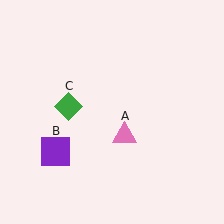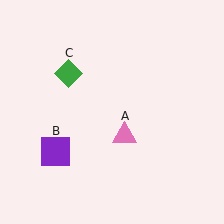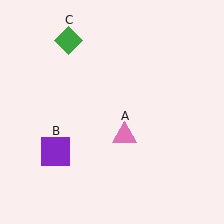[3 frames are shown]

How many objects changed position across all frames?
1 object changed position: green diamond (object C).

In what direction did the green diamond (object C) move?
The green diamond (object C) moved up.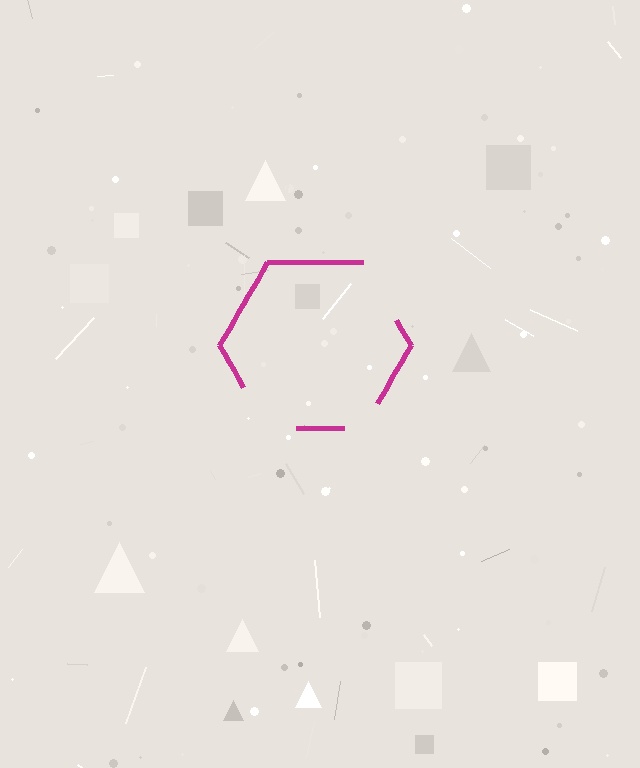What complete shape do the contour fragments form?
The contour fragments form a hexagon.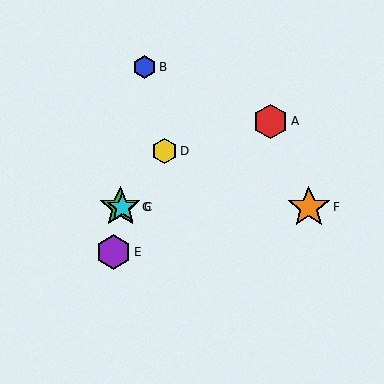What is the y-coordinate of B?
Object B is at y≈67.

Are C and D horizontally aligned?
No, C is at y≈207 and D is at y≈151.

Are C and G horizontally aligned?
Yes, both are at y≈207.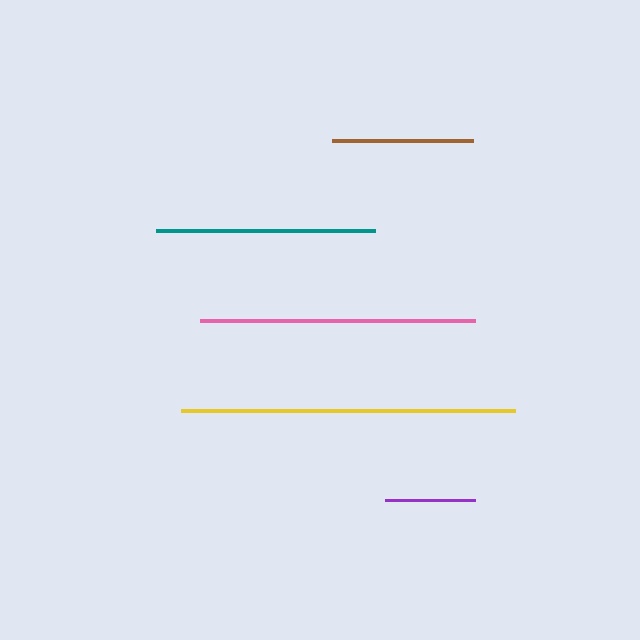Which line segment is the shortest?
The purple line is the shortest at approximately 90 pixels.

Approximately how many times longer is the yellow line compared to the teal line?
The yellow line is approximately 1.5 times the length of the teal line.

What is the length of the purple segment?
The purple segment is approximately 90 pixels long.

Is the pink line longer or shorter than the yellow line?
The yellow line is longer than the pink line.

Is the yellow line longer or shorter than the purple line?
The yellow line is longer than the purple line.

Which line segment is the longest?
The yellow line is the longest at approximately 334 pixels.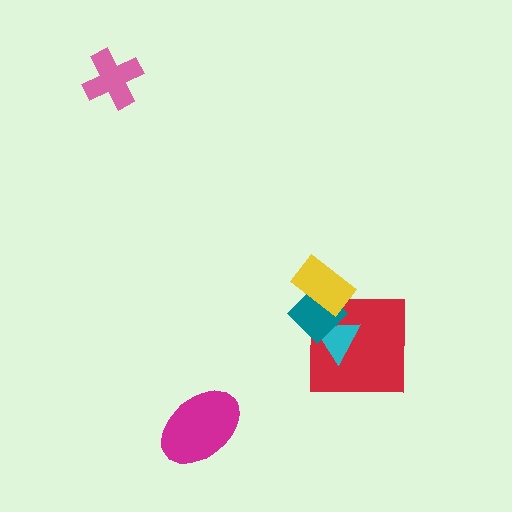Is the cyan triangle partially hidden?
Yes, it is partially covered by another shape.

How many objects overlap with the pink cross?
0 objects overlap with the pink cross.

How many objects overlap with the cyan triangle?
2 objects overlap with the cyan triangle.